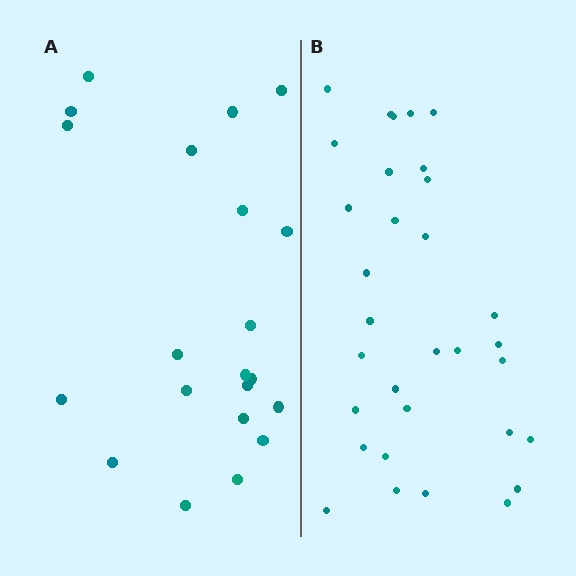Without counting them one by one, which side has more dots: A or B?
Region B (the right region) has more dots.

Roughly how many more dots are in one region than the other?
Region B has roughly 12 or so more dots than region A.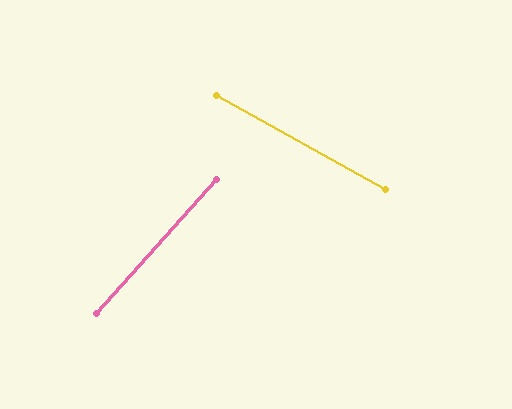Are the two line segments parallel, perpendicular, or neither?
Neither parallel nor perpendicular — they differ by about 77°.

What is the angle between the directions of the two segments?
Approximately 77 degrees.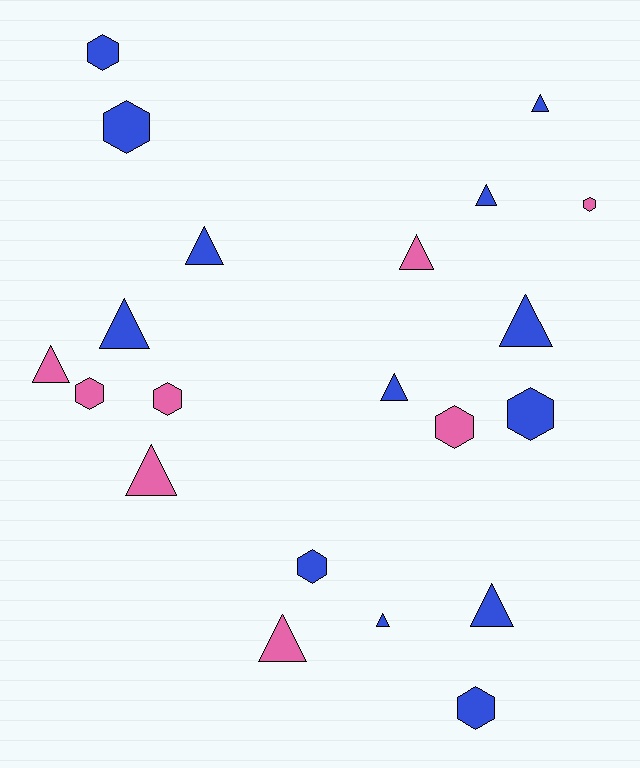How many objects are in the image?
There are 21 objects.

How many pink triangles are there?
There are 4 pink triangles.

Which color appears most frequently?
Blue, with 13 objects.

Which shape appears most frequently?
Triangle, with 12 objects.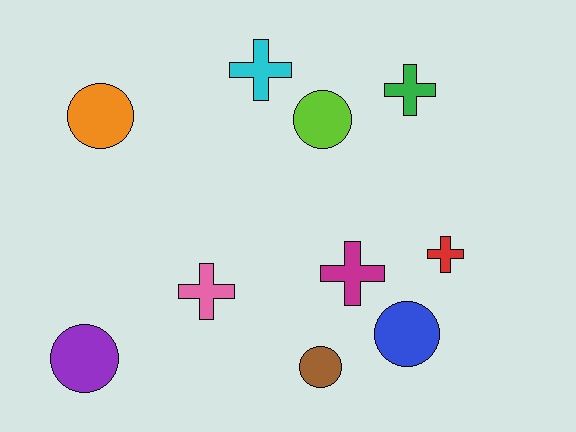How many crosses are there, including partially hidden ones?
There are 5 crosses.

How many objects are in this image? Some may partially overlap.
There are 10 objects.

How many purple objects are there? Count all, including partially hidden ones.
There is 1 purple object.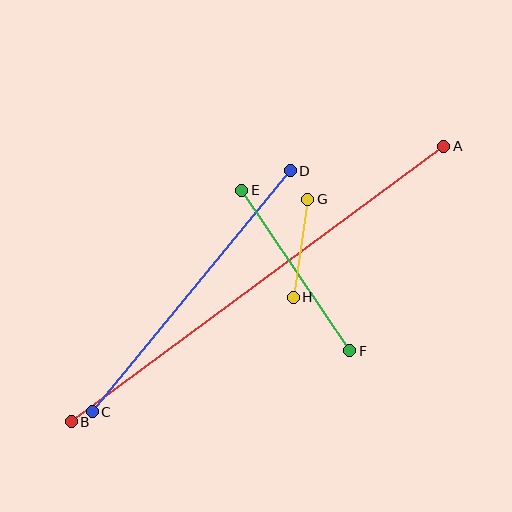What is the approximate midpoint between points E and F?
The midpoint is at approximately (296, 270) pixels.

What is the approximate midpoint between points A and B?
The midpoint is at approximately (257, 284) pixels.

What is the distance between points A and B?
The distance is approximately 463 pixels.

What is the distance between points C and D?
The distance is approximately 312 pixels.